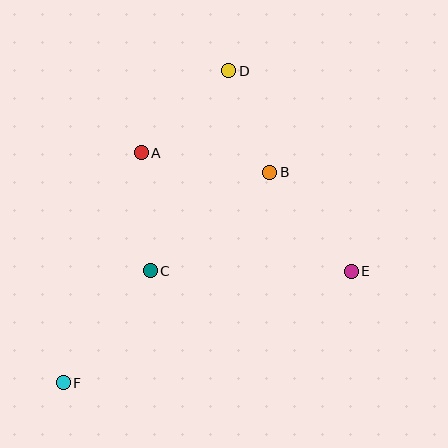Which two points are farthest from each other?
Points D and F are farthest from each other.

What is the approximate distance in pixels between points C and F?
The distance between C and F is approximately 142 pixels.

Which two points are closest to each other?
Points B and D are closest to each other.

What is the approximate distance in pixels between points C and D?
The distance between C and D is approximately 215 pixels.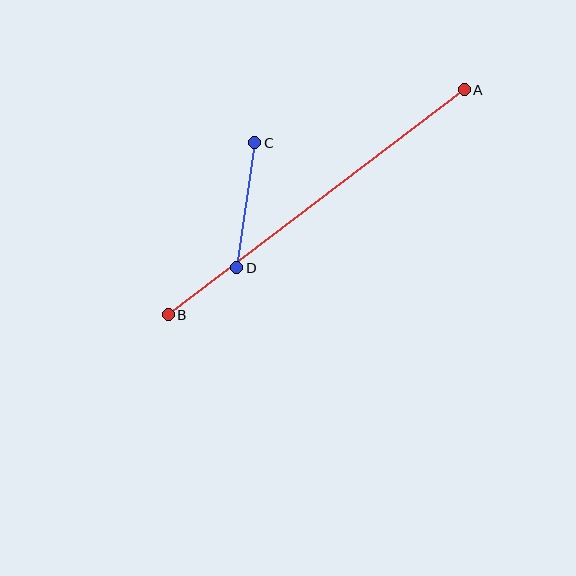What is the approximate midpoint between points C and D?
The midpoint is at approximately (246, 205) pixels.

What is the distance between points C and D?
The distance is approximately 127 pixels.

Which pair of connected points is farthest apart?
Points A and B are farthest apart.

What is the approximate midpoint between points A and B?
The midpoint is at approximately (316, 202) pixels.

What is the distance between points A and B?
The distance is approximately 372 pixels.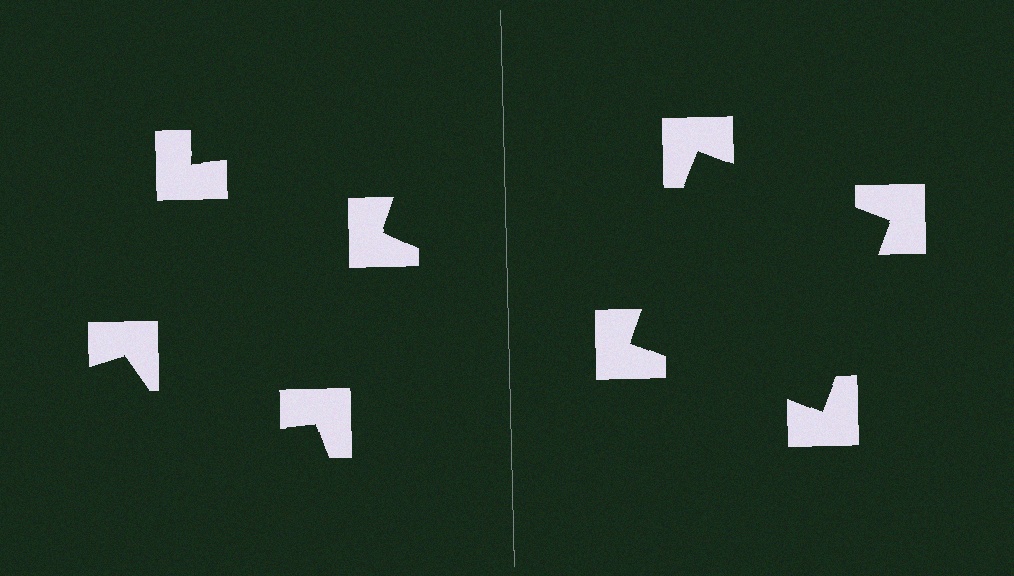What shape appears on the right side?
An illusory square.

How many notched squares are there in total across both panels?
8 — 4 on each side.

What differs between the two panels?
The notched squares are positioned identically on both sides; only the wedge orientations differ. On the right they align to a square; on the left they are misaligned.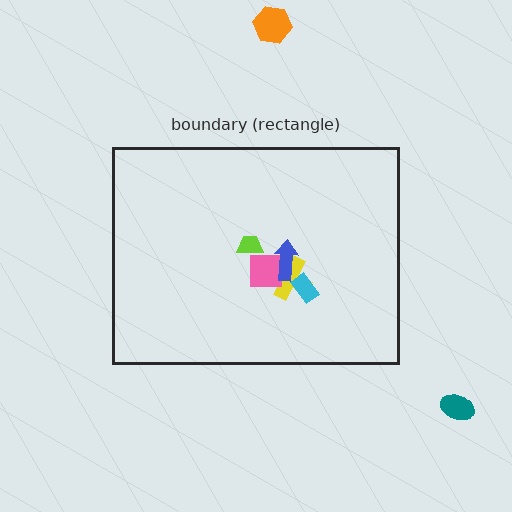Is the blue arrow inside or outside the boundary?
Inside.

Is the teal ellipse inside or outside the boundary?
Outside.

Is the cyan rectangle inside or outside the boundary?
Inside.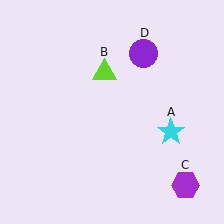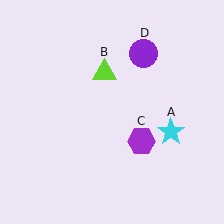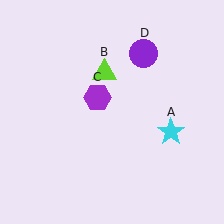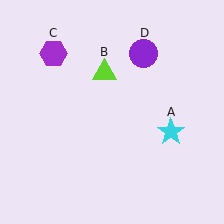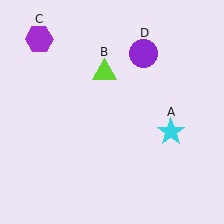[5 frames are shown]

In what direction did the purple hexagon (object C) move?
The purple hexagon (object C) moved up and to the left.